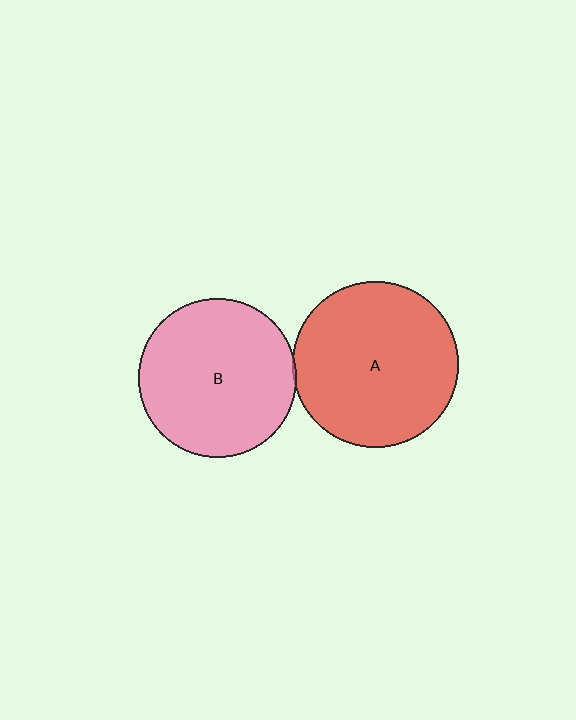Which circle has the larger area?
Circle A (red).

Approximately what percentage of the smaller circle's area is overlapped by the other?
Approximately 5%.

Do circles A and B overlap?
Yes.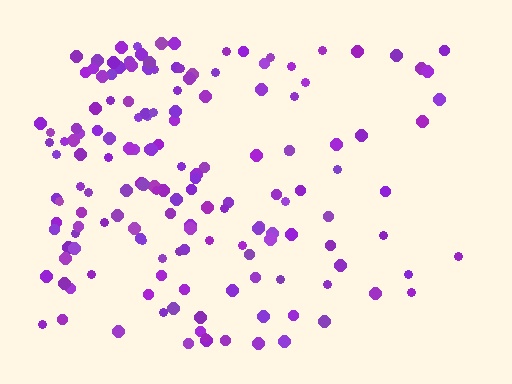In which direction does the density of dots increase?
From right to left, with the left side densest.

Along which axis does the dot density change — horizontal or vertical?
Horizontal.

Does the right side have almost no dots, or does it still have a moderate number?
Still a moderate number, just noticeably fewer than the left.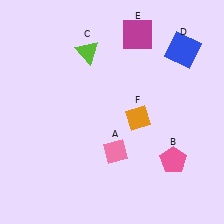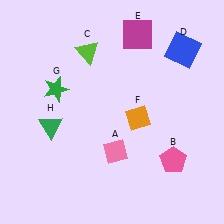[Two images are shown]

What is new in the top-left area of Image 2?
A green star (G) was added in the top-left area of Image 2.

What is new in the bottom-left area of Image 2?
A green triangle (H) was added in the bottom-left area of Image 2.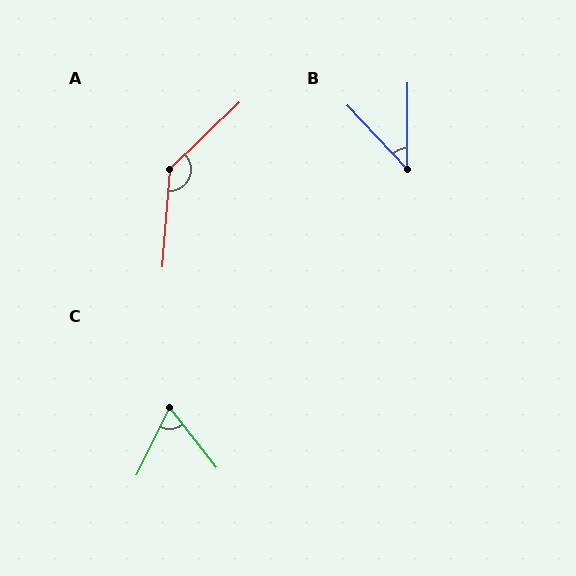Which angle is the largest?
A, at approximately 138 degrees.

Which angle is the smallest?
B, at approximately 44 degrees.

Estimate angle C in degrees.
Approximately 65 degrees.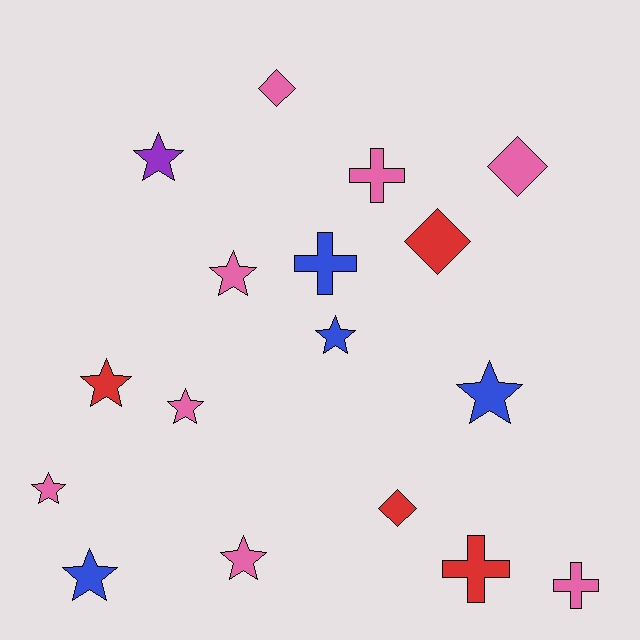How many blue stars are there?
There are 3 blue stars.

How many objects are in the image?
There are 17 objects.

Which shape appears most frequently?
Star, with 9 objects.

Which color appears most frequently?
Pink, with 8 objects.